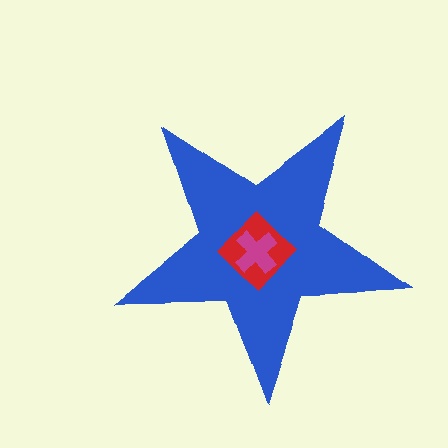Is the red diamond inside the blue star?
Yes.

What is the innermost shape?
The magenta cross.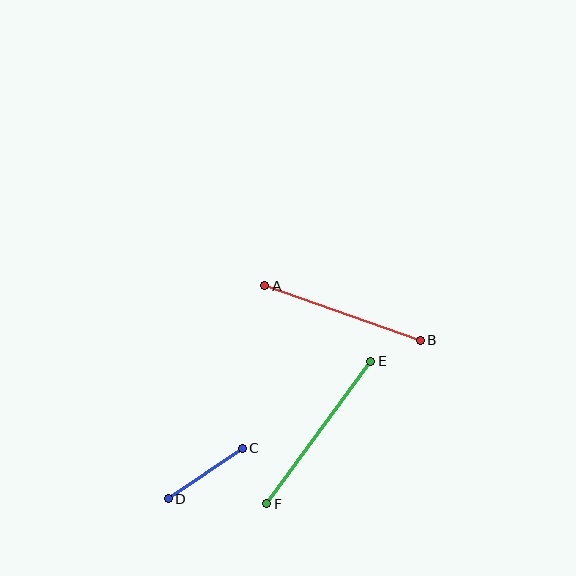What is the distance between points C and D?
The distance is approximately 89 pixels.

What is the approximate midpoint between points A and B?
The midpoint is at approximately (343, 313) pixels.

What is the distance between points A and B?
The distance is approximately 165 pixels.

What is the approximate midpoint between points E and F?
The midpoint is at approximately (319, 432) pixels.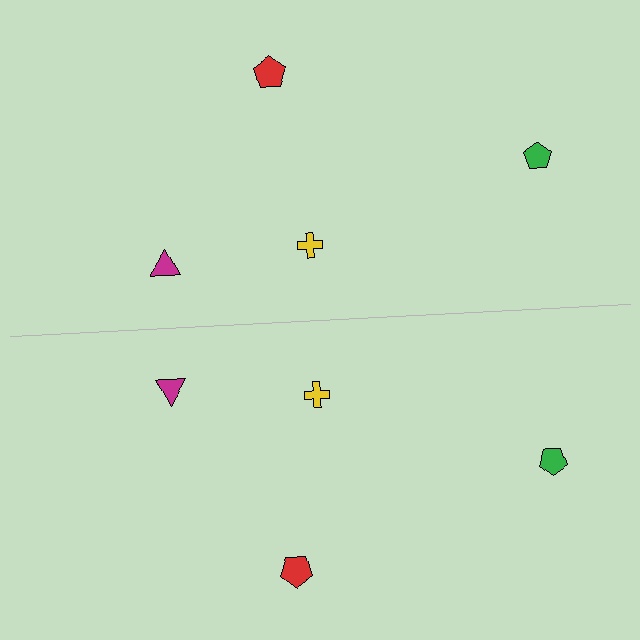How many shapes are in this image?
There are 8 shapes in this image.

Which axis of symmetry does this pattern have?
The pattern has a horizontal axis of symmetry running through the center of the image.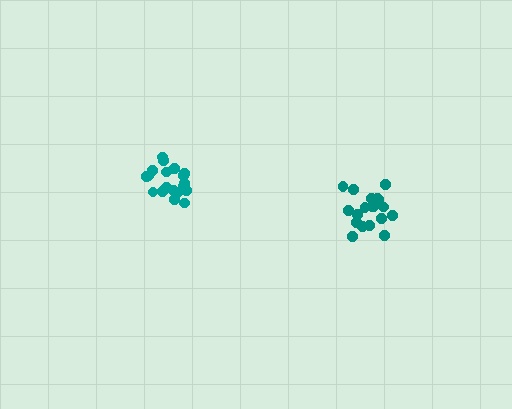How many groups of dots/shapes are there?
There are 2 groups.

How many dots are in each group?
Group 1: 19 dots, Group 2: 19 dots (38 total).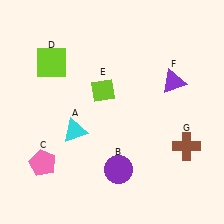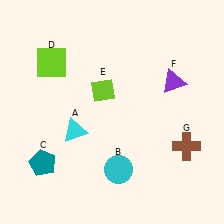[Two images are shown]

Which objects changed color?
B changed from purple to cyan. C changed from pink to teal.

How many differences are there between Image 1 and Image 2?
There are 2 differences between the two images.